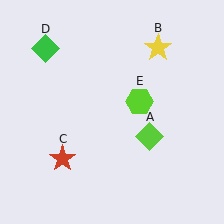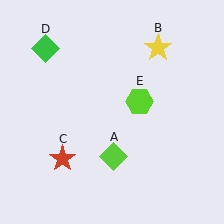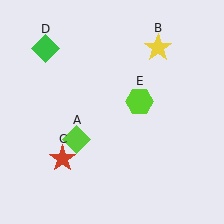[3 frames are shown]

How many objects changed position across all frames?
1 object changed position: lime diamond (object A).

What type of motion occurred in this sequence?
The lime diamond (object A) rotated clockwise around the center of the scene.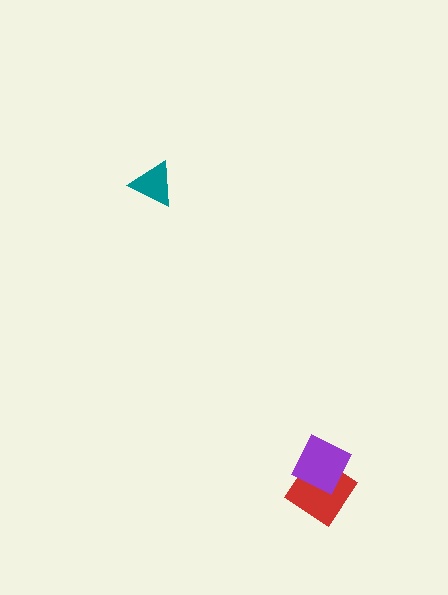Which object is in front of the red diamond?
The purple diamond is in front of the red diamond.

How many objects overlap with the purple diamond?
1 object overlaps with the purple diamond.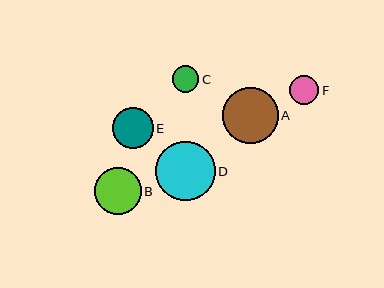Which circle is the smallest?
Circle C is the smallest with a size of approximately 26 pixels.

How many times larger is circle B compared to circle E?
Circle B is approximately 1.1 times the size of circle E.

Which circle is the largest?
Circle D is the largest with a size of approximately 59 pixels.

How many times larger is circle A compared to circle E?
Circle A is approximately 1.4 times the size of circle E.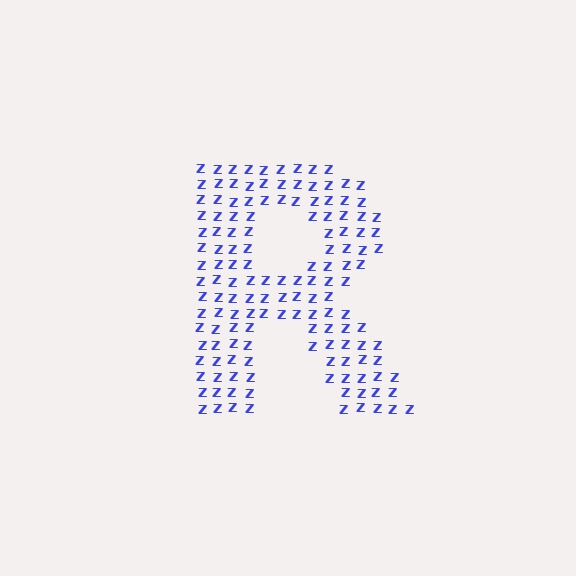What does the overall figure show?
The overall figure shows the letter R.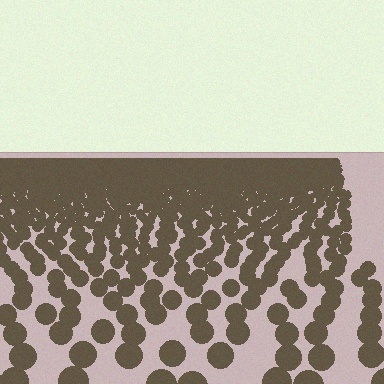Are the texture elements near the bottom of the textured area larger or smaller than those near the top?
Larger. Near the bottom, elements are closer to the viewer and appear at a bigger on-screen size.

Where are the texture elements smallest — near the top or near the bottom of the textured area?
Near the top.